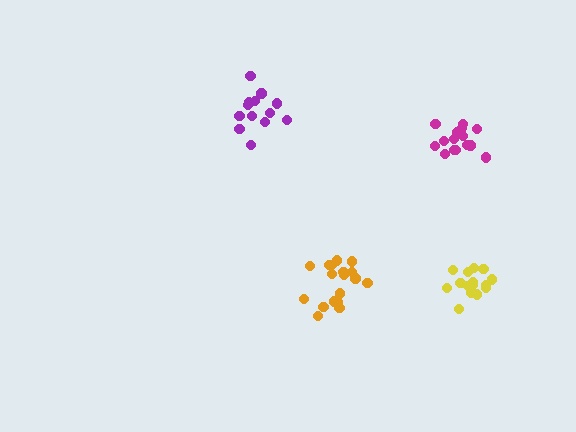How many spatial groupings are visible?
There are 4 spatial groupings.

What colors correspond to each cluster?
The clusters are colored: magenta, orange, purple, yellow.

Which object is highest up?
The purple cluster is topmost.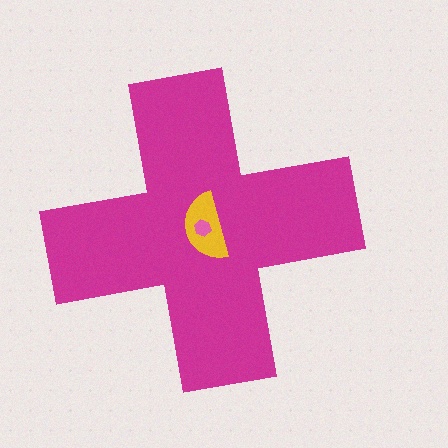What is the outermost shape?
The magenta cross.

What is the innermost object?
The pink hexagon.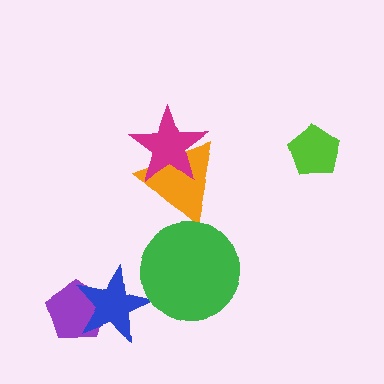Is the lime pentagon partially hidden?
No, no other shape covers it.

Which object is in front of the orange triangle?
The magenta star is in front of the orange triangle.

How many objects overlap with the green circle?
0 objects overlap with the green circle.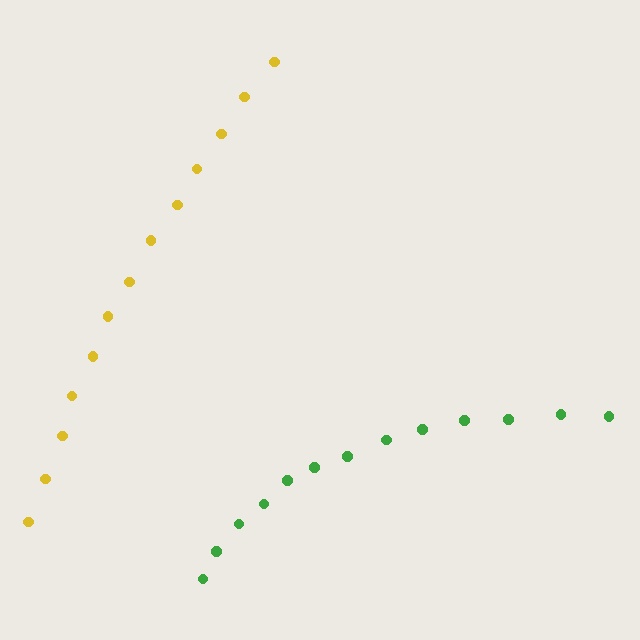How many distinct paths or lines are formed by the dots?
There are 2 distinct paths.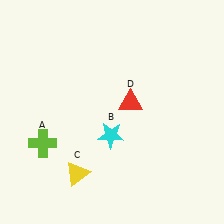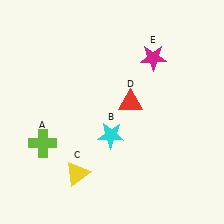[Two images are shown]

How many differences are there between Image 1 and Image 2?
There is 1 difference between the two images.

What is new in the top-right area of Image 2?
A magenta star (E) was added in the top-right area of Image 2.